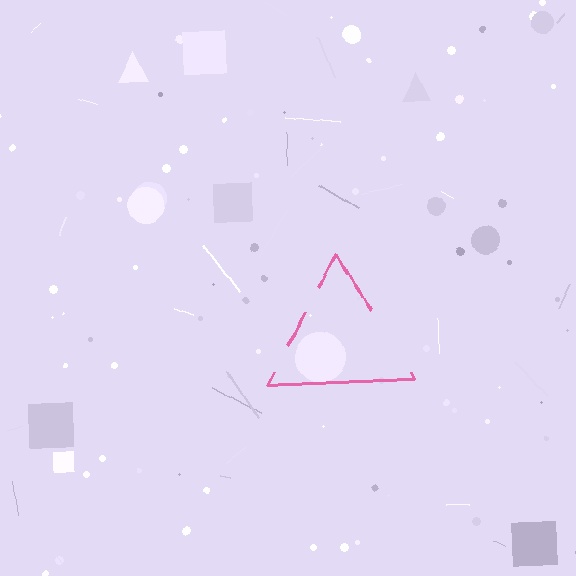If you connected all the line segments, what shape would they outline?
They would outline a triangle.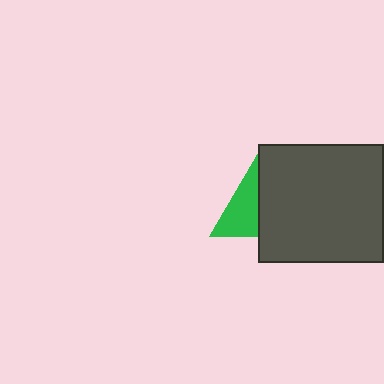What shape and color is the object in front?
The object in front is a dark gray rectangle.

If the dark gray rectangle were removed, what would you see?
You would see the complete green triangle.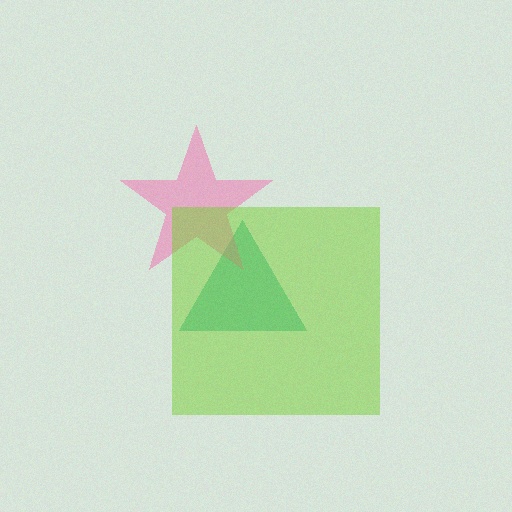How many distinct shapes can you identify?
There are 3 distinct shapes: a teal triangle, a pink star, a lime square.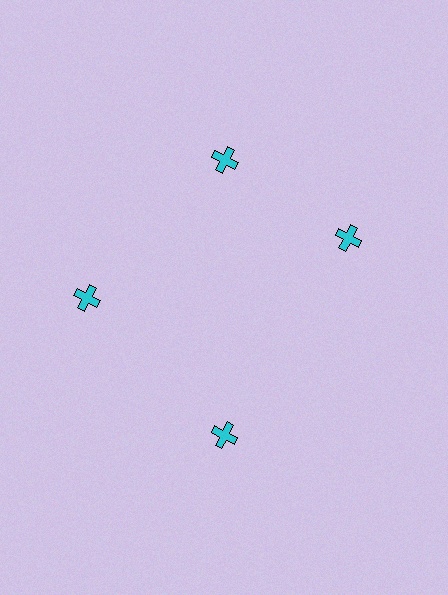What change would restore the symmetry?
The symmetry would be restored by rotating it back into even spacing with its neighbors so that all 4 crosses sit at equal angles and equal distance from the center.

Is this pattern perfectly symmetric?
No. The 4 cyan crosses are arranged in a ring, but one element near the 3 o'clock position is rotated out of alignment along the ring, breaking the 4-fold rotational symmetry.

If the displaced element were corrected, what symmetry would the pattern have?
It would have 4-fold rotational symmetry — the pattern would map onto itself every 90 degrees.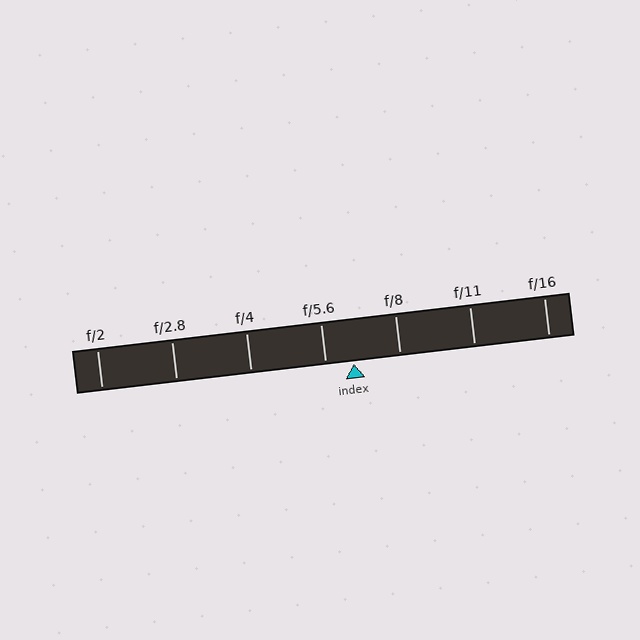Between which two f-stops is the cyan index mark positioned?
The index mark is between f/5.6 and f/8.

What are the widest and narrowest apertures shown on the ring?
The widest aperture shown is f/2 and the narrowest is f/16.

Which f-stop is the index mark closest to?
The index mark is closest to f/5.6.